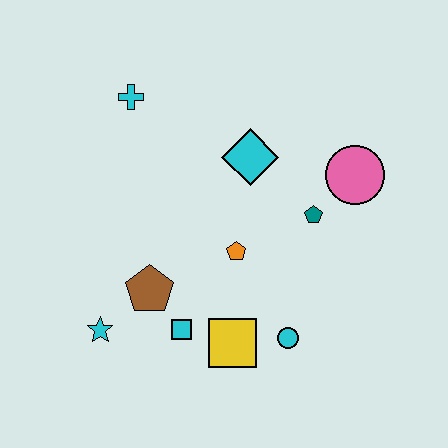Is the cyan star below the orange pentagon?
Yes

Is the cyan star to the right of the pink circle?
No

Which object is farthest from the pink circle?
The cyan star is farthest from the pink circle.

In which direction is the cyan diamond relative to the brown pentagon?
The cyan diamond is above the brown pentagon.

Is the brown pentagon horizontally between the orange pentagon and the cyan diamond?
No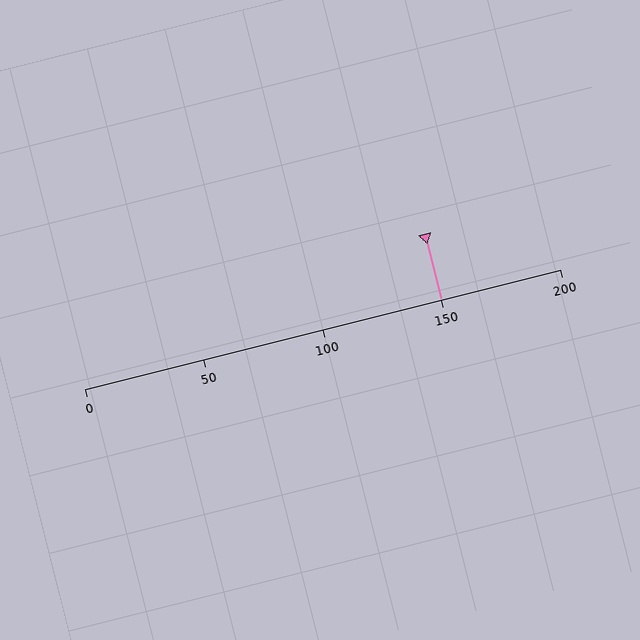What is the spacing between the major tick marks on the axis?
The major ticks are spaced 50 apart.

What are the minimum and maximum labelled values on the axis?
The axis runs from 0 to 200.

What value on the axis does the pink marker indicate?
The marker indicates approximately 150.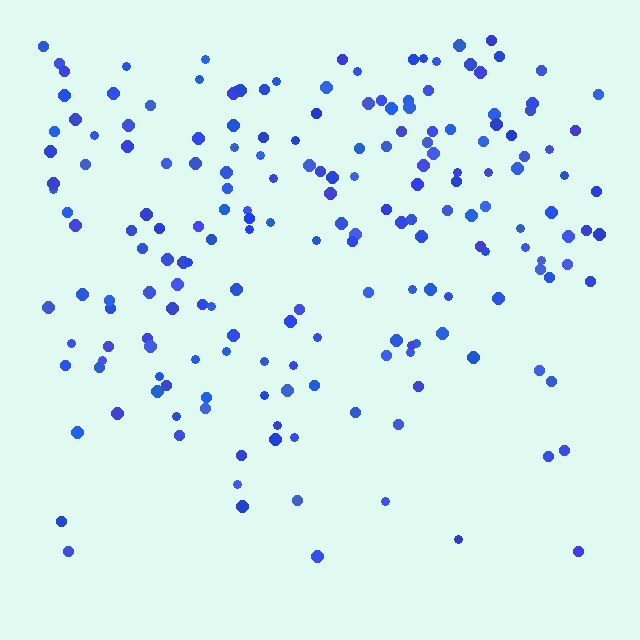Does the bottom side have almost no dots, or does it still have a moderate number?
Still a moderate number, just noticeably fewer than the top.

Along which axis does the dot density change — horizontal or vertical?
Vertical.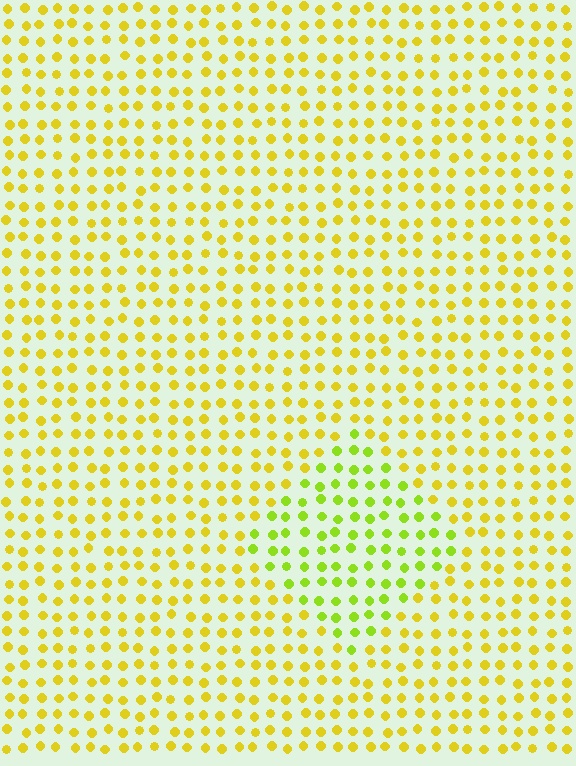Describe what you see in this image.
The image is filled with small yellow elements in a uniform arrangement. A diamond-shaped region is visible where the elements are tinted to a slightly different hue, forming a subtle color boundary.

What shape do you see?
I see a diamond.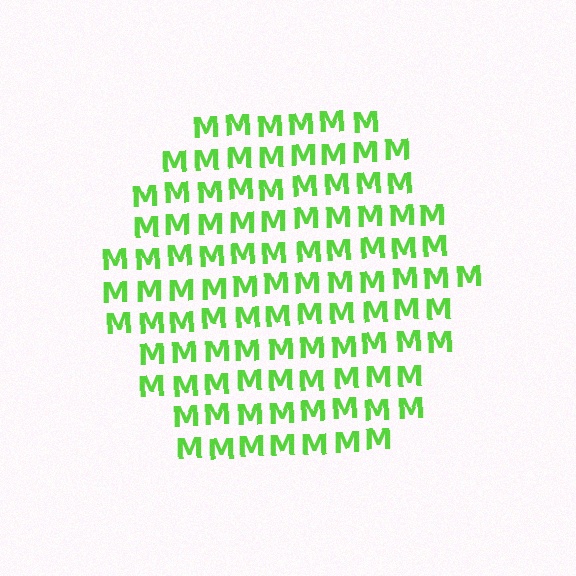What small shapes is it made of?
It is made of small letter M's.